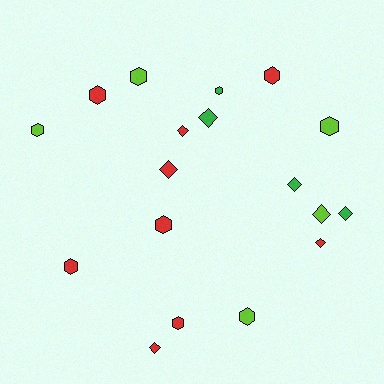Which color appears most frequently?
Red, with 9 objects.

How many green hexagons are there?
There is 1 green hexagon.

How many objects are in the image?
There are 18 objects.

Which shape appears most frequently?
Hexagon, with 10 objects.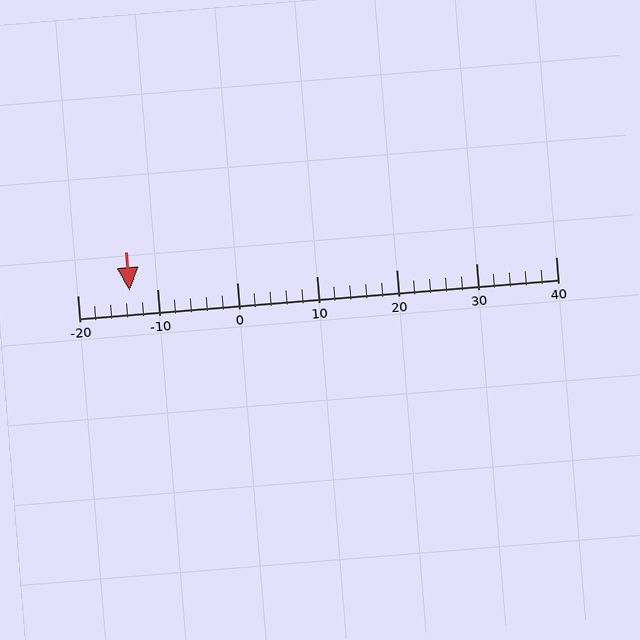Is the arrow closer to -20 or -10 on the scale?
The arrow is closer to -10.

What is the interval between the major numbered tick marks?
The major tick marks are spaced 10 units apart.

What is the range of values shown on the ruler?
The ruler shows values from -20 to 40.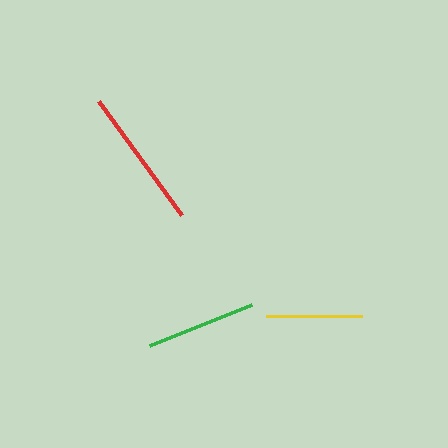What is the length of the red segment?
The red segment is approximately 141 pixels long.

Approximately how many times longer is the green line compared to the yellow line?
The green line is approximately 1.2 times the length of the yellow line.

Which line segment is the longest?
The red line is the longest at approximately 141 pixels.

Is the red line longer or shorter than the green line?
The red line is longer than the green line.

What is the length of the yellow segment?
The yellow segment is approximately 96 pixels long.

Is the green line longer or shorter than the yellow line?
The green line is longer than the yellow line.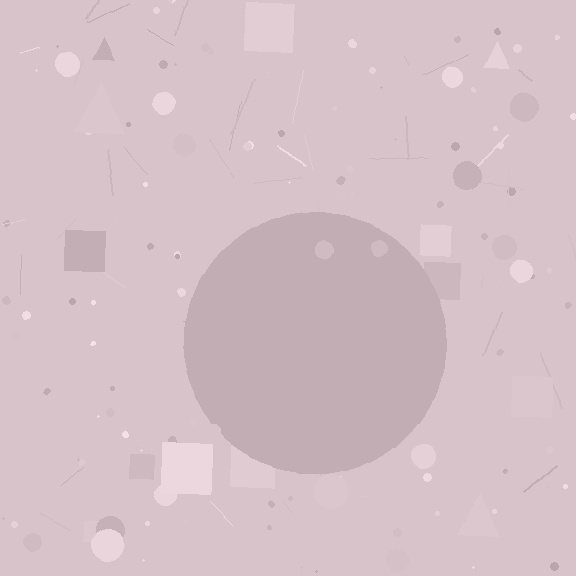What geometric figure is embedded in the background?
A circle is embedded in the background.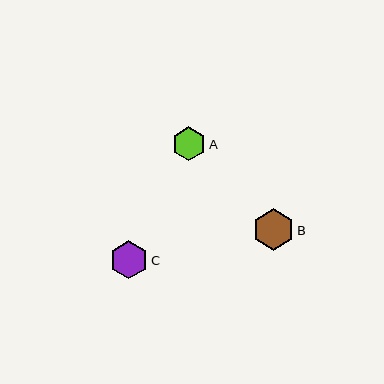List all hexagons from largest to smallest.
From largest to smallest: B, C, A.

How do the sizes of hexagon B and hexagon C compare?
Hexagon B and hexagon C are approximately the same size.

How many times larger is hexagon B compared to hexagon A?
Hexagon B is approximately 1.2 times the size of hexagon A.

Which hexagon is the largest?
Hexagon B is the largest with a size of approximately 41 pixels.